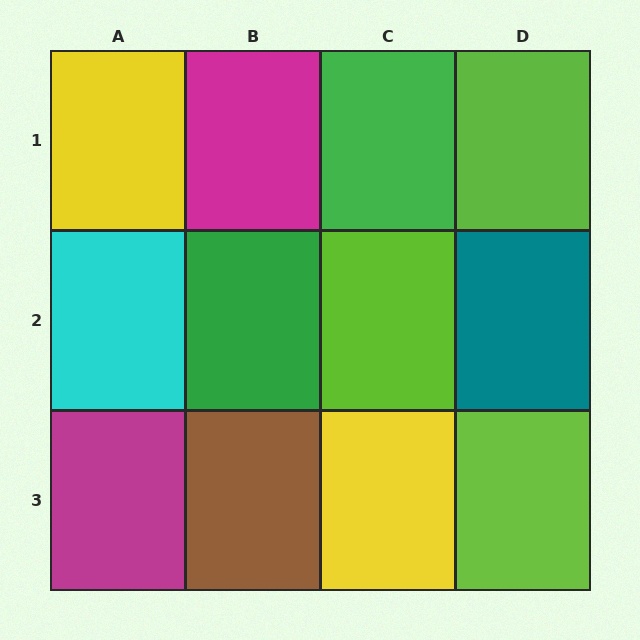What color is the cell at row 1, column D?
Lime.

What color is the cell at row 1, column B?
Magenta.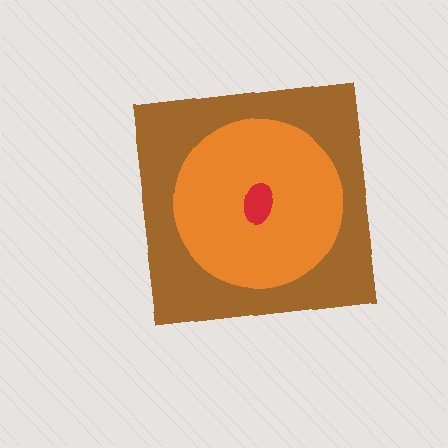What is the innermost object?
The red ellipse.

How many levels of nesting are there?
3.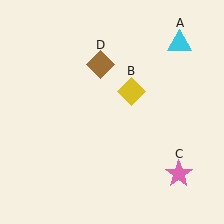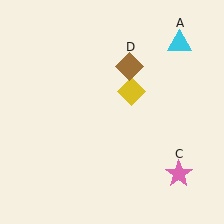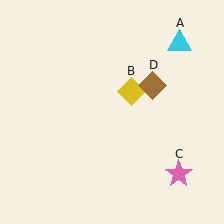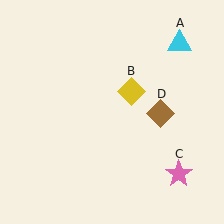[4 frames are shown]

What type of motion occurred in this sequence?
The brown diamond (object D) rotated clockwise around the center of the scene.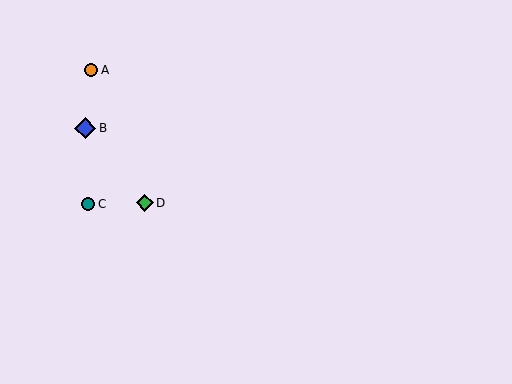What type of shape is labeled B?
Shape B is a blue diamond.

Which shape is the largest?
The blue diamond (labeled B) is the largest.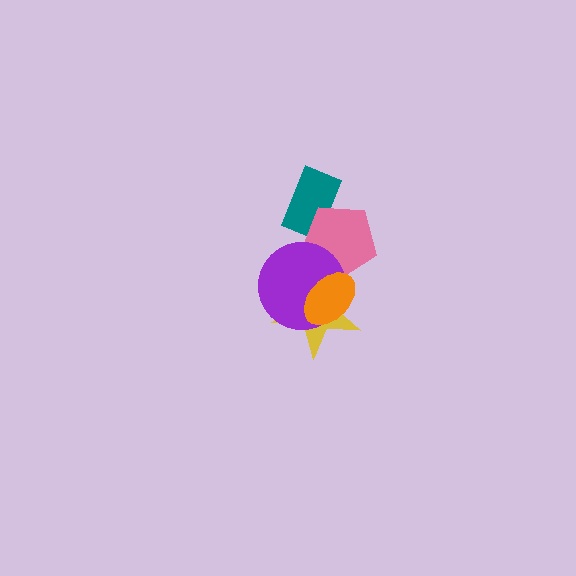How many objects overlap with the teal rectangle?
1 object overlaps with the teal rectangle.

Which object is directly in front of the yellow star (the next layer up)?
The pink pentagon is directly in front of the yellow star.